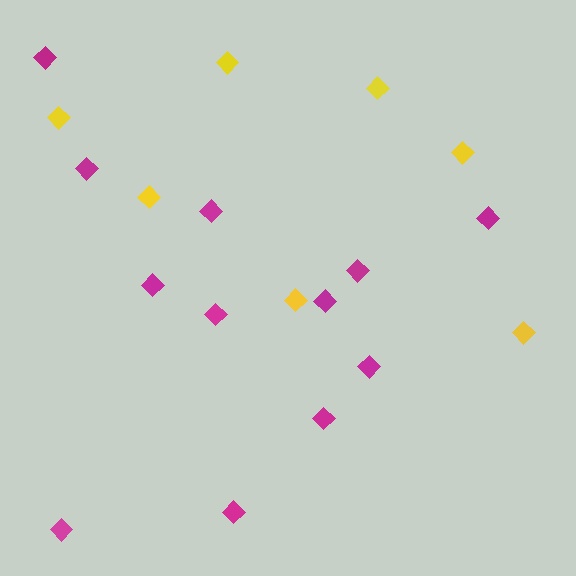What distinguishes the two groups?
There are 2 groups: one group of yellow diamonds (7) and one group of magenta diamonds (12).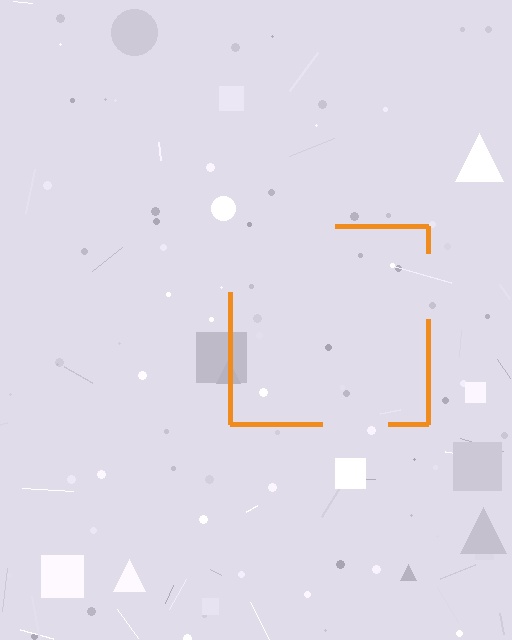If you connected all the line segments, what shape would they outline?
They would outline a square.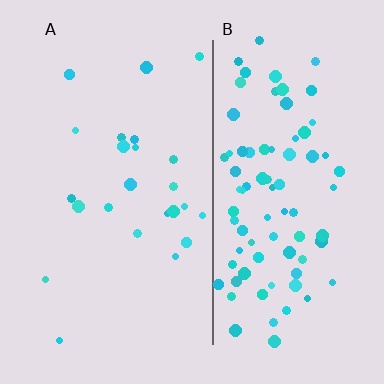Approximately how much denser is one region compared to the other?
Approximately 3.7× — region B over region A.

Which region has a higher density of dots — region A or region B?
B (the right).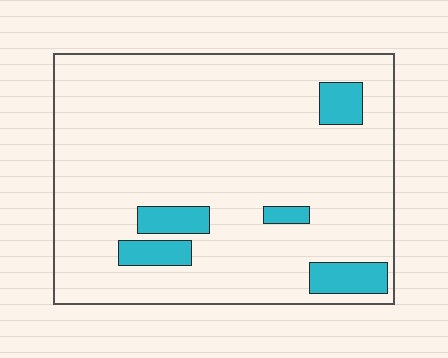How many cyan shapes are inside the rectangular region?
5.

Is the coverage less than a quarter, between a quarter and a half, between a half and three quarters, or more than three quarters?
Less than a quarter.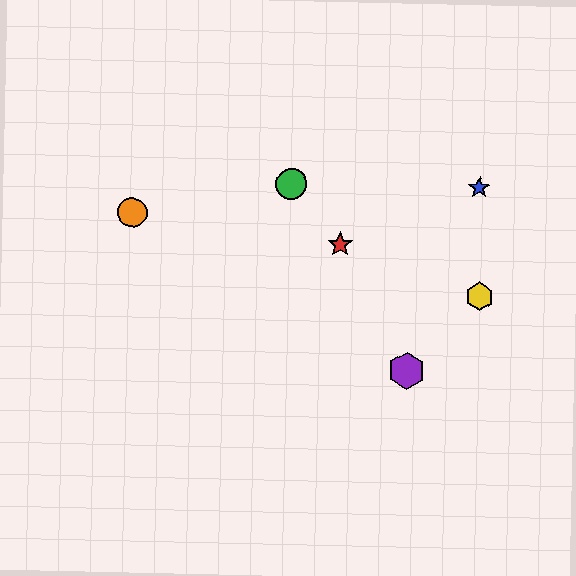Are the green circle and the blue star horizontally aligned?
Yes, both are at y≈184.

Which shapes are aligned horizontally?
The blue star, the green circle are aligned horizontally.